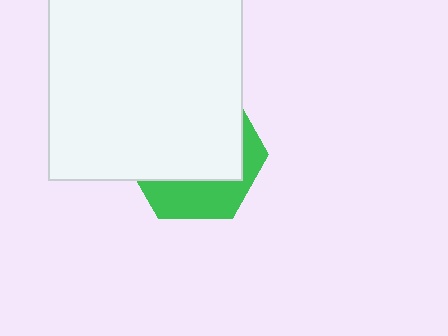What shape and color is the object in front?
The object in front is a white square.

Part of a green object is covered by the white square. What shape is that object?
It is a hexagon.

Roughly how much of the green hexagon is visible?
A small part of it is visible (roughly 32%).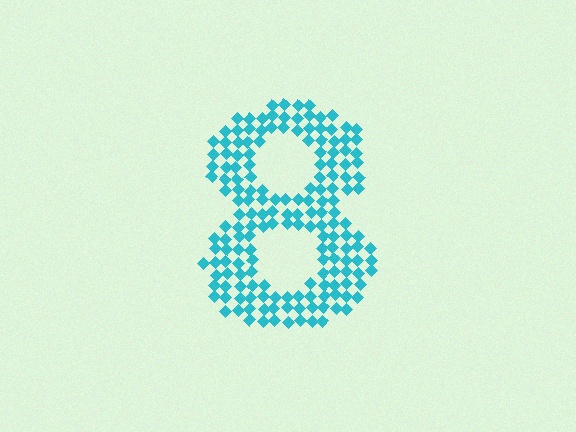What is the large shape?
The large shape is the digit 8.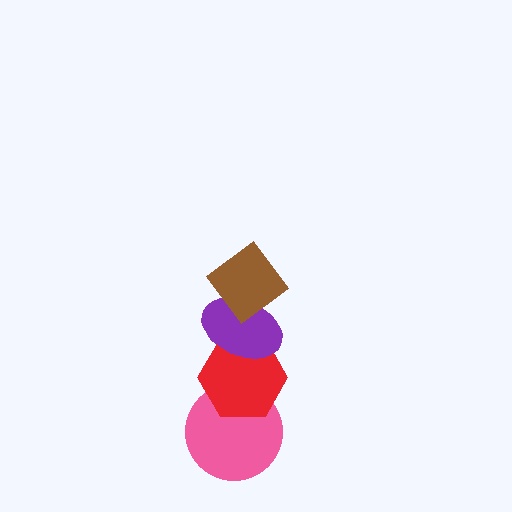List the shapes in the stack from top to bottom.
From top to bottom: the brown diamond, the purple ellipse, the red hexagon, the pink circle.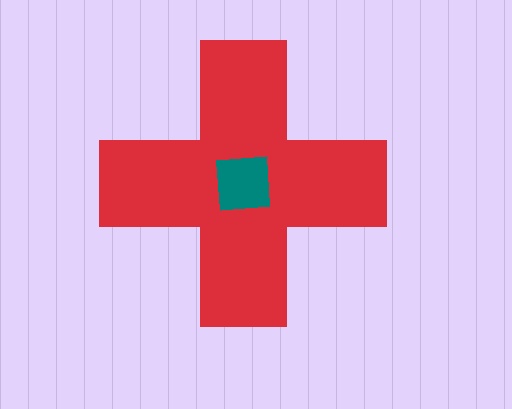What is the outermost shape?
The red cross.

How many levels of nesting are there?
2.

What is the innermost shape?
The teal square.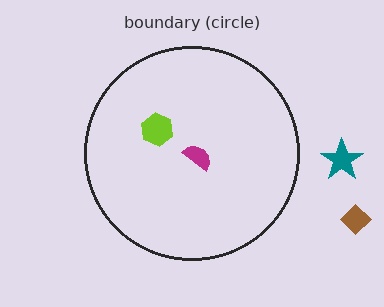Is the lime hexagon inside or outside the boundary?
Inside.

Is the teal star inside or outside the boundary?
Outside.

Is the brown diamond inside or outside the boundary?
Outside.